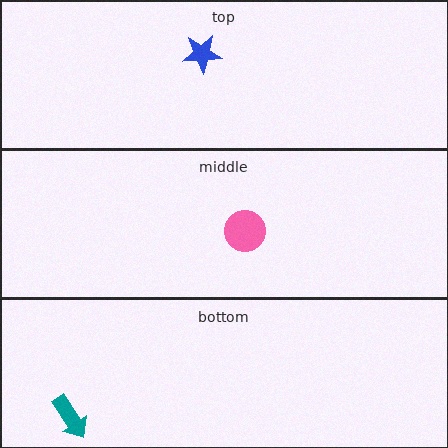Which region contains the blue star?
The top region.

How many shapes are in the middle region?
1.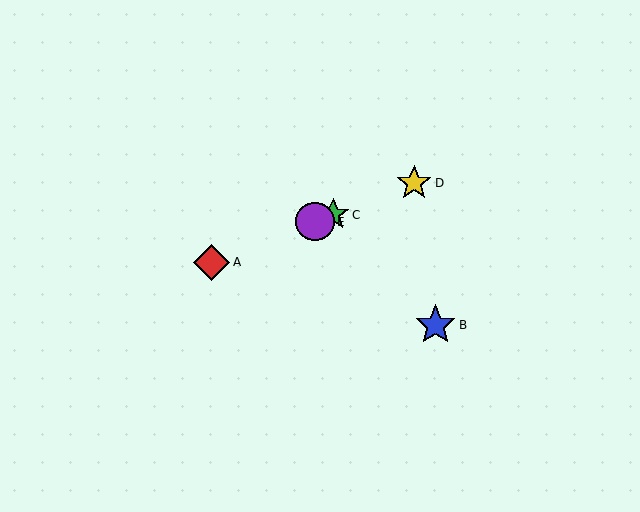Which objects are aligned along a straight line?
Objects A, C, D, E are aligned along a straight line.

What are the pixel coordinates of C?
Object C is at (333, 215).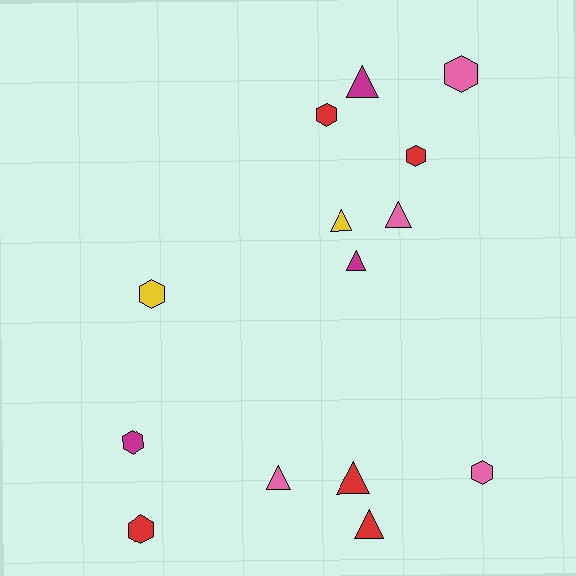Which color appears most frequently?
Red, with 5 objects.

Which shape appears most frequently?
Triangle, with 7 objects.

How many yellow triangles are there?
There is 1 yellow triangle.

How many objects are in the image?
There are 14 objects.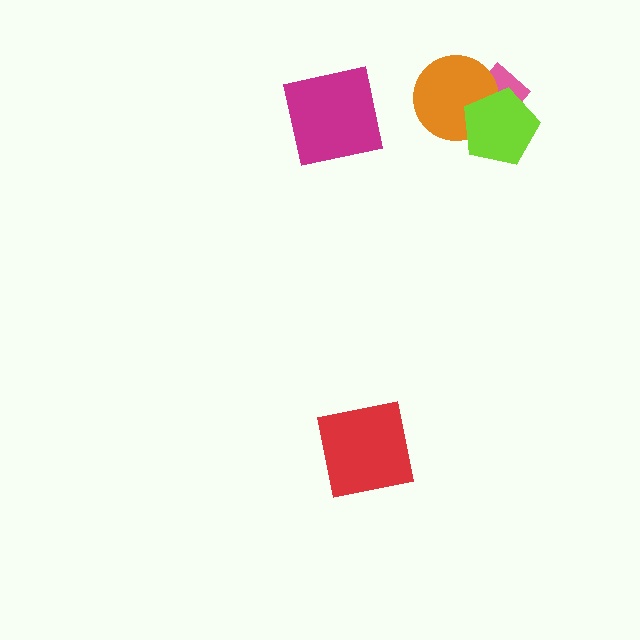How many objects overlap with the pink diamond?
2 objects overlap with the pink diamond.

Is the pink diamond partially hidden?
Yes, it is partially covered by another shape.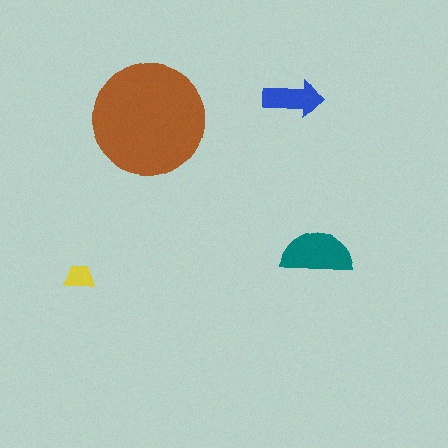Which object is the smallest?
The yellow trapezoid.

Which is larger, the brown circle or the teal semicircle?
The brown circle.